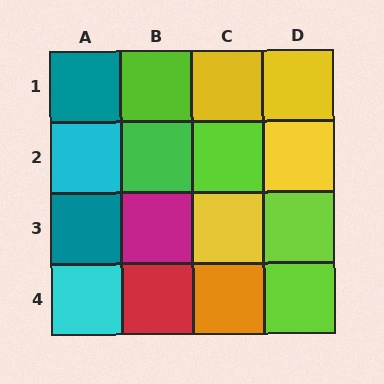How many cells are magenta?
1 cell is magenta.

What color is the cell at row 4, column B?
Red.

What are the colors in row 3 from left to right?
Teal, magenta, yellow, lime.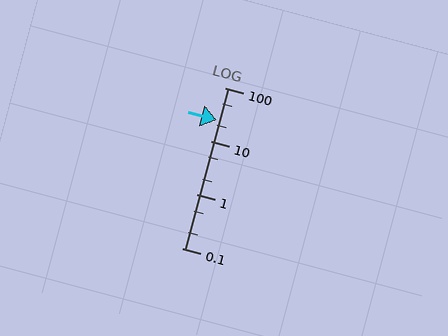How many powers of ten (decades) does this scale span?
The scale spans 3 decades, from 0.1 to 100.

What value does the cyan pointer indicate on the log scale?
The pointer indicates approximately 25.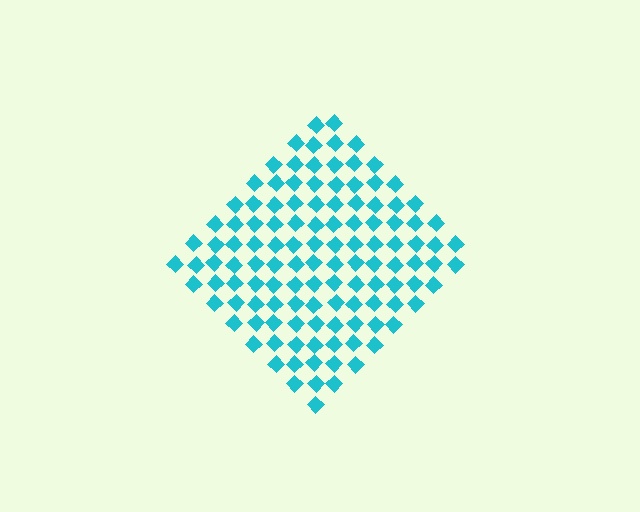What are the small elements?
The small elements are diamonds.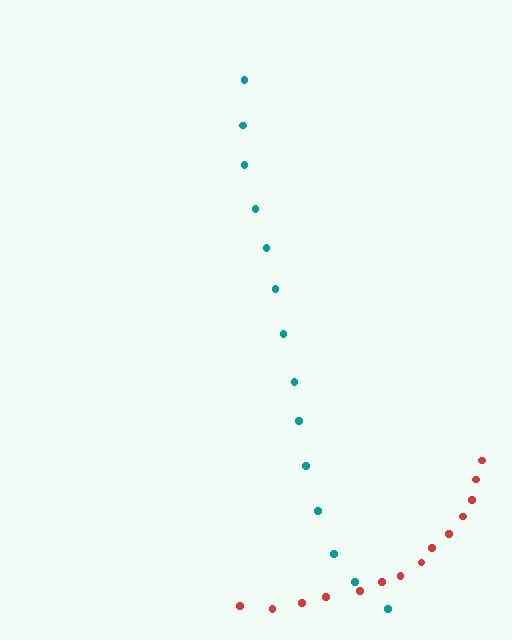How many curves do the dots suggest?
There are 2 distinct paths.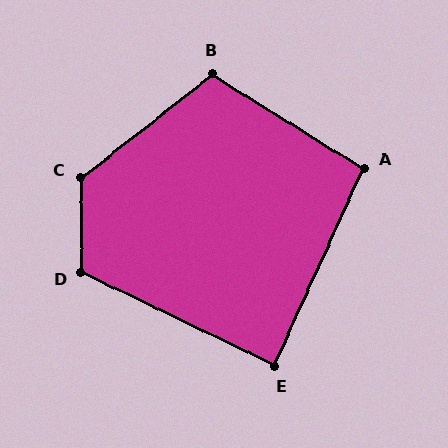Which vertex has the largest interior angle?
C, at approximately 128 degrees.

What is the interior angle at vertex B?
Approximately 110 degrees (obtuse).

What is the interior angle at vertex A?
Approximately 98 degrees (obtuse).